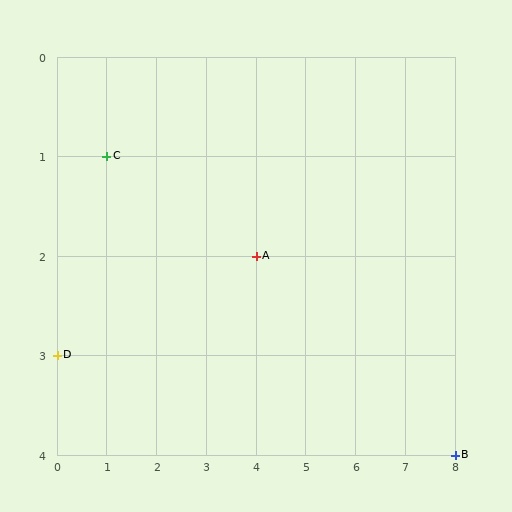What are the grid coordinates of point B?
Point B is at grid coordinates (8, 4).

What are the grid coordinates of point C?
Point C is at grid coordinates (1, 1).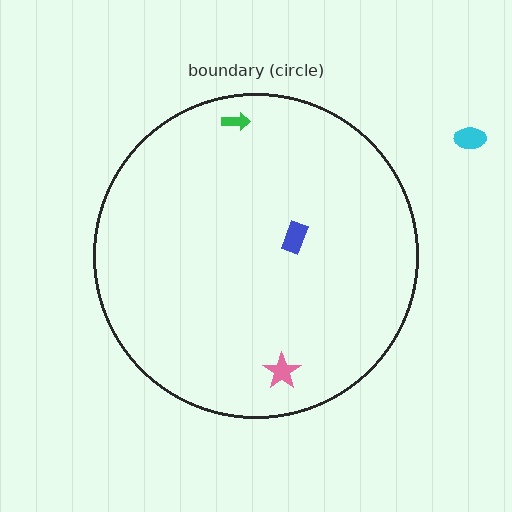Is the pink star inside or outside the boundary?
Inside.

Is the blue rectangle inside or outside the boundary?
Inside.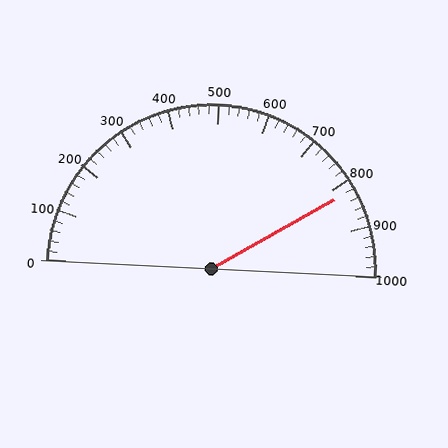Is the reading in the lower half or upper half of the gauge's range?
The reading is in the upper half of the range (0 to 1000).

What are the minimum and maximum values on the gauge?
The gauge ranges from 0 to 1000.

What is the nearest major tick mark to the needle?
The nearest major tick mark is 800.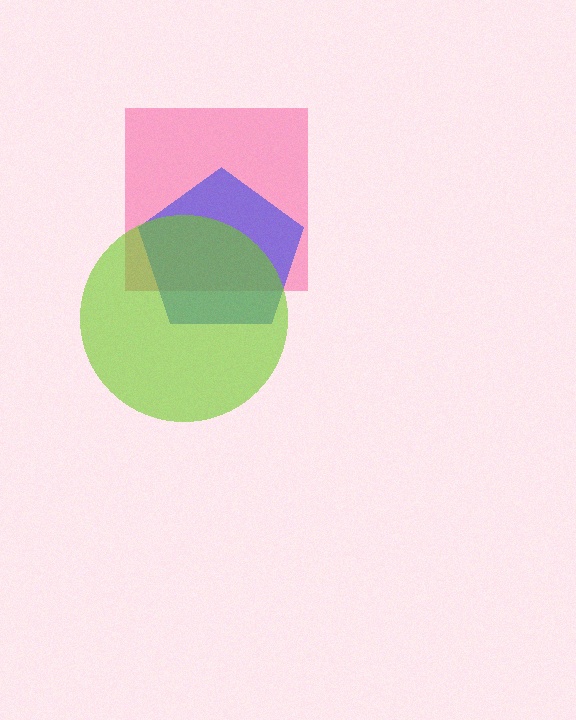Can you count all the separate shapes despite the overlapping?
Yes, there are 3 separate shapes.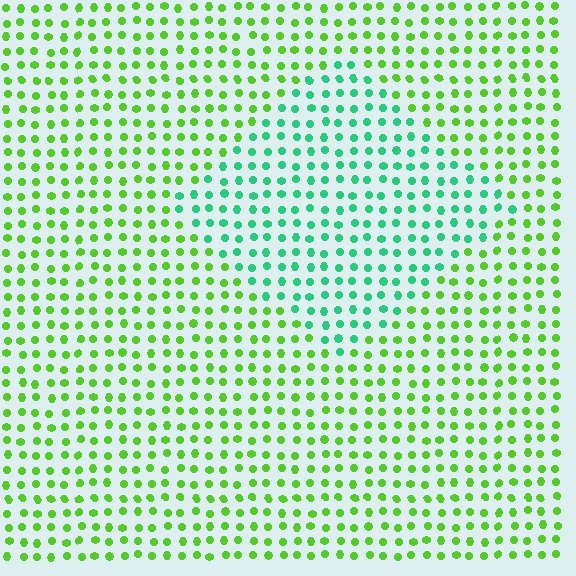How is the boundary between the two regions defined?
The boundary is defined purely by a slight shift in hue (about 47 degrees). Spacing, size, and orientation are identical on both sides.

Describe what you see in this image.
The image is filled with small lime elements in a uniform arrangement. A diamond-shaped region is visible where the elements are tinted to a slightly different hue, forming a subtle color boundary.